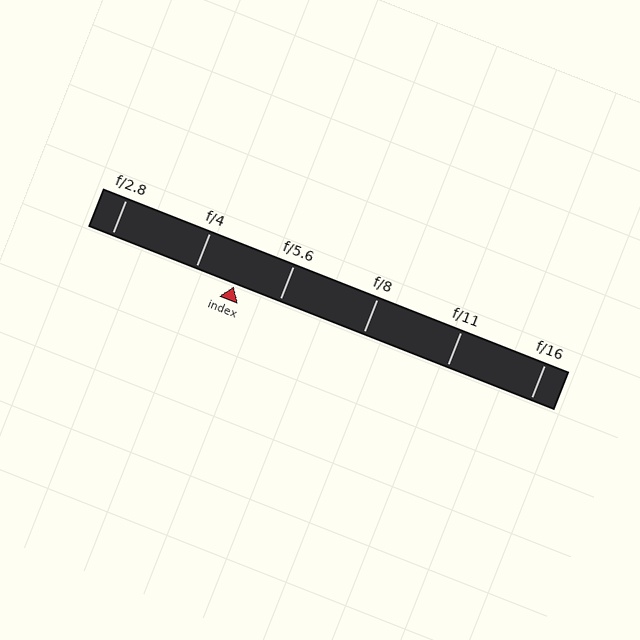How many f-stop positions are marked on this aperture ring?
There are 6 f-stop positions marked.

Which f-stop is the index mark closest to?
The index mark is closest to f/4.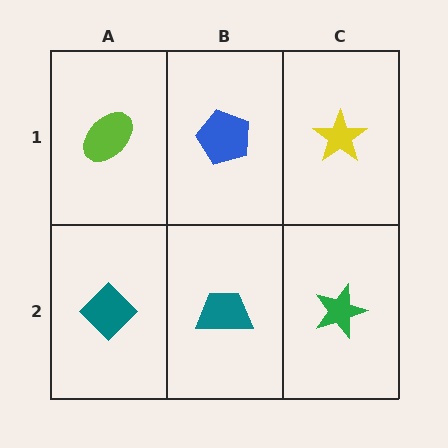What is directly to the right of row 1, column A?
A blue pentagon.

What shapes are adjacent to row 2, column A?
A lime ellipse (row 1, column A), a teal trapezoid (row 2, column B).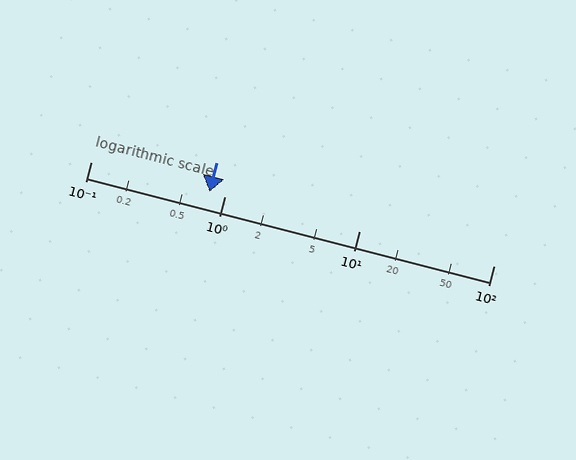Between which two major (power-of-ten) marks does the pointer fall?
The pointer is between 0.1 and 1.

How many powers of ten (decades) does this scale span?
The scale spans 3 decades, from 0.1 to 100.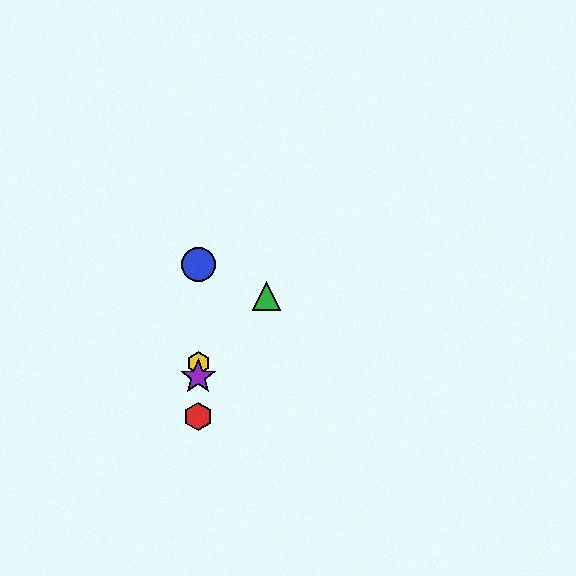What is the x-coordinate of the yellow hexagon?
The yellow hexagon is at x≈198.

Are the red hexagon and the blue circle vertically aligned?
Yes, both are at x≈198.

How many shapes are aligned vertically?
4 shapes (the red hexagon, the blue circle, the yellow hexagon, the purple star) are aligned vertically.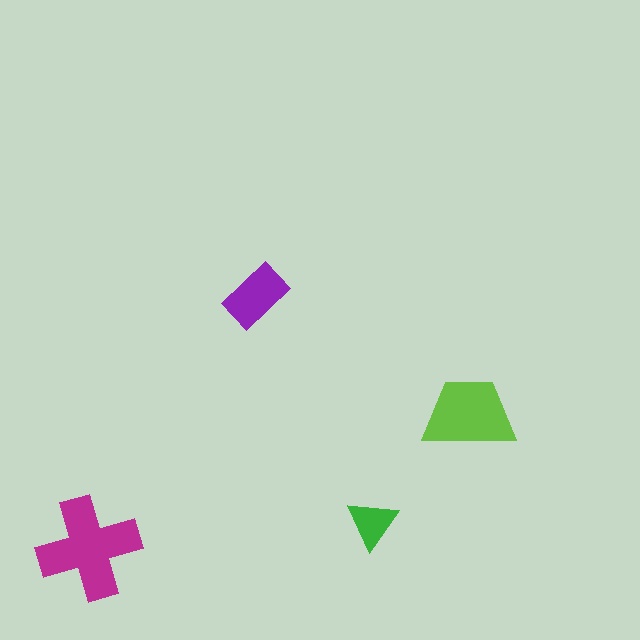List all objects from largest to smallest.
The magenta cross, the lime trapezoid, the purple rectangle, the green triangle.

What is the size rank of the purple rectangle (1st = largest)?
3rd.